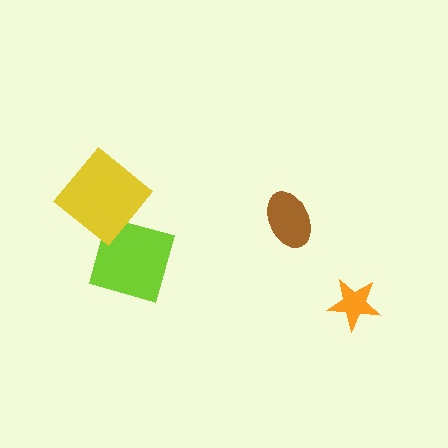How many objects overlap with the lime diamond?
1 object overlaps with the lime diamond.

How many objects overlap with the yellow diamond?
1 object overlaps with the yellow diamond.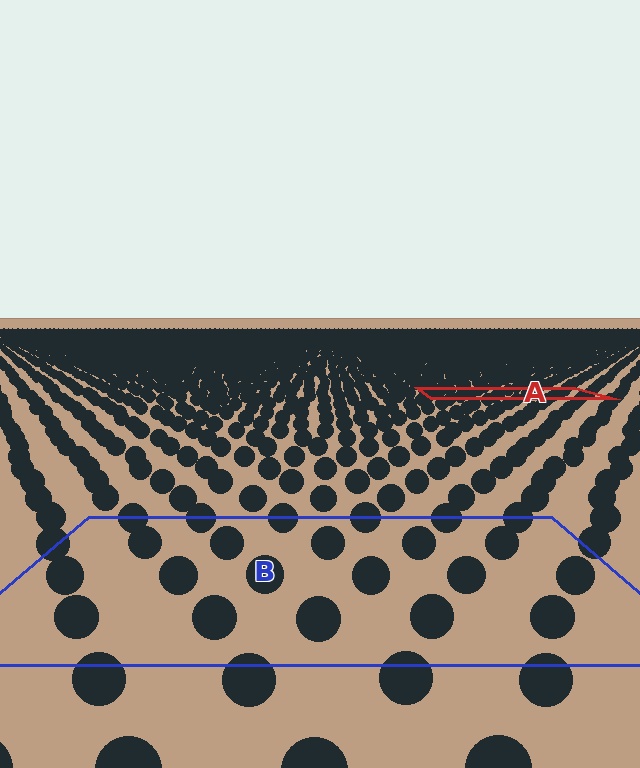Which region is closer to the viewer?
Region B is closer. The texture elements there are larger and more spread out.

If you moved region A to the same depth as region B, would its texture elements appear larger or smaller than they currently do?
They would appear larger. At a closer depth, the same texture elements are projected at a bigger on-screen size.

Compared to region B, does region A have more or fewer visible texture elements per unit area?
Region A has more texture elements per unit area — they are packed more densely because it is farther away.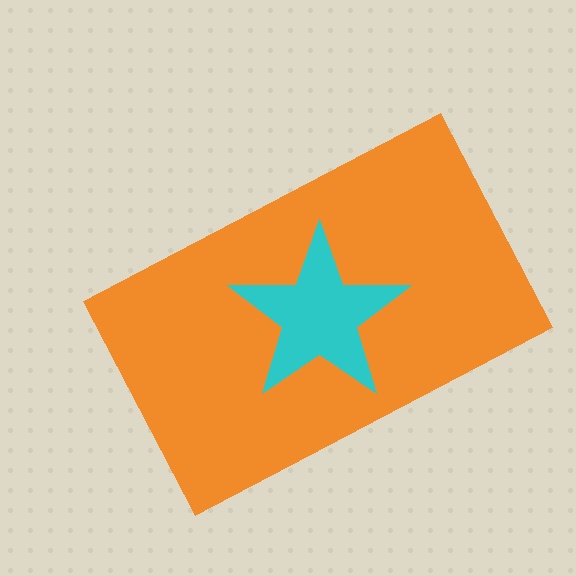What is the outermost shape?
The orange rectangle.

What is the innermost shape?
The cyan star.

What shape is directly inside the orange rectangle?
The cyan star.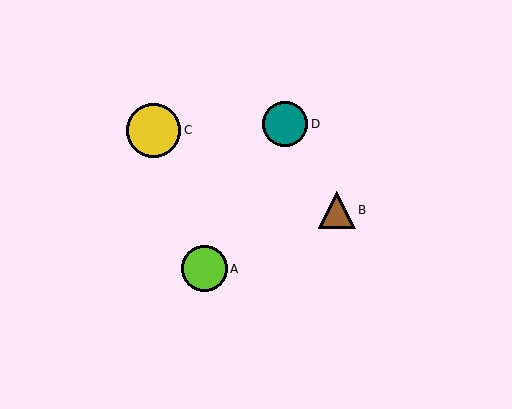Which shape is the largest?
The yellow circle (labeled C) is the largest.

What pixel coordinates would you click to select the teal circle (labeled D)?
Click at (285, 124) to select the teal circle D.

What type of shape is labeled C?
Shape C is a yellow circle.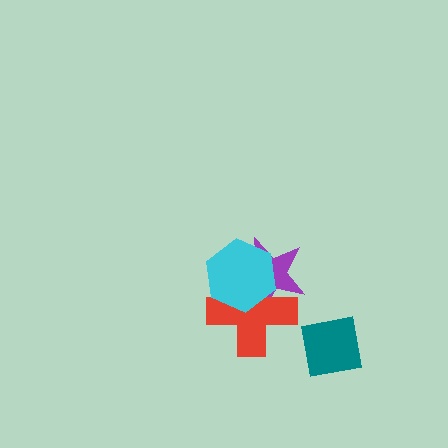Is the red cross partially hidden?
Yes, it is partially covered by another shape.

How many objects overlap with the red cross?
2 objects overlap with the red cross.